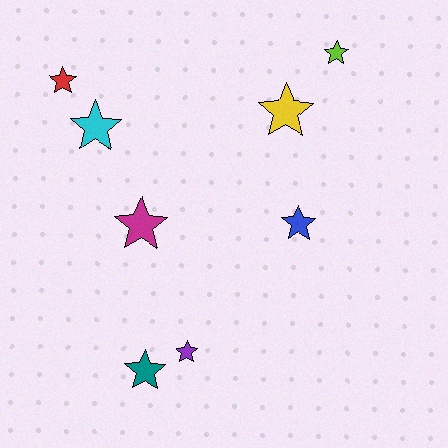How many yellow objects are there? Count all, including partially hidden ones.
There is 1 yellow object.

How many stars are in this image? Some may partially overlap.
There are 8 stars.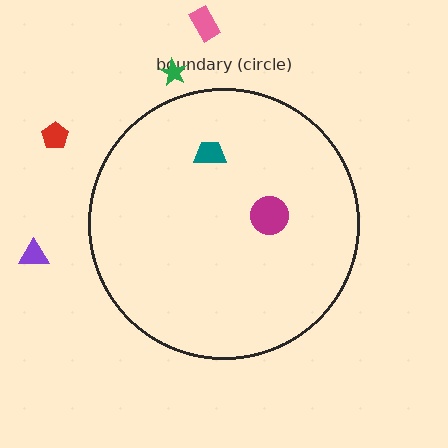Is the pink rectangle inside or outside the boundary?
Outside.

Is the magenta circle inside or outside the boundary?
Inside.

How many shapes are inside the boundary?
2 inside, 4 outside.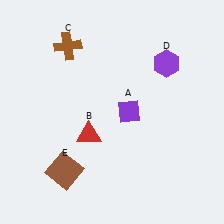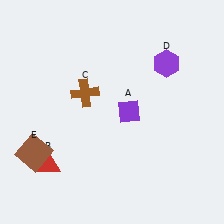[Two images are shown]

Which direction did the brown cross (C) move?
The brown cross (C) moved down.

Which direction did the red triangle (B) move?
The red triangle (B) moved left.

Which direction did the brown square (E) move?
The brown square (E) moved left.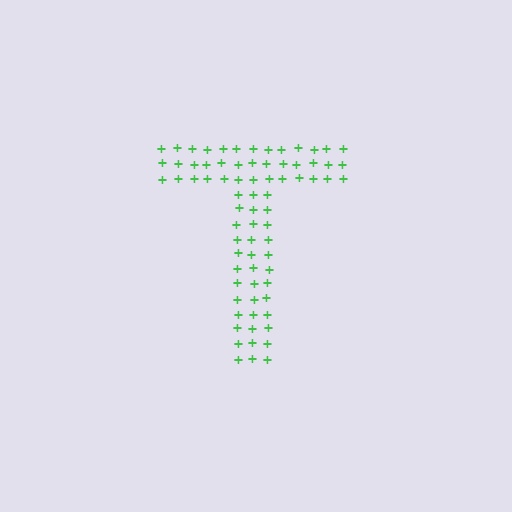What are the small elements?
The small elements are plus signs.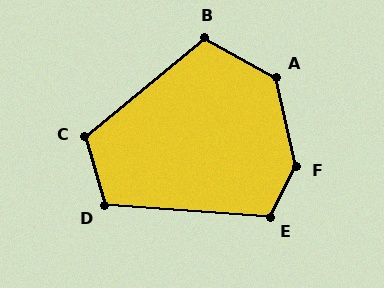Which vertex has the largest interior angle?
F, at approximately 139 degrees.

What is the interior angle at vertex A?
Approximately 132 degrees (obtuse).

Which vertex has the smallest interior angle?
D, at approximately 110 degrees.